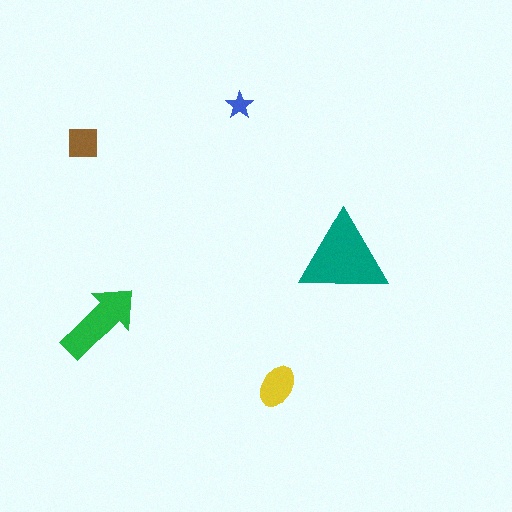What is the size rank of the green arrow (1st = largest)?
2nd.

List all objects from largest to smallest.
The teal triangle, the green arrow, the yellow ellipse, the brown square, the blue star.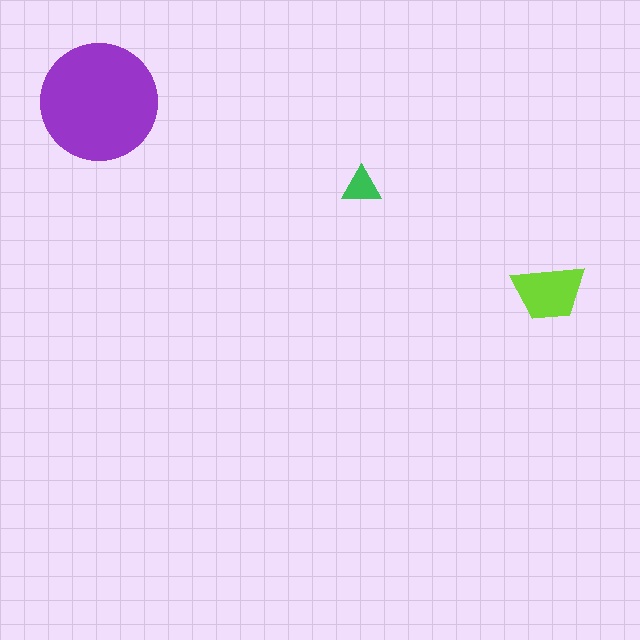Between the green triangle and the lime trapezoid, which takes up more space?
The lime trapezoid.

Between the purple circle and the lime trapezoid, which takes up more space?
The purple circle.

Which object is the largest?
The purple circle.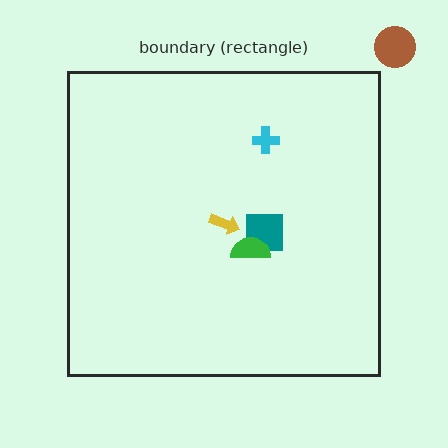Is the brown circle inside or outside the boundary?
Outside.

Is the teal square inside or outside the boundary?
Inside.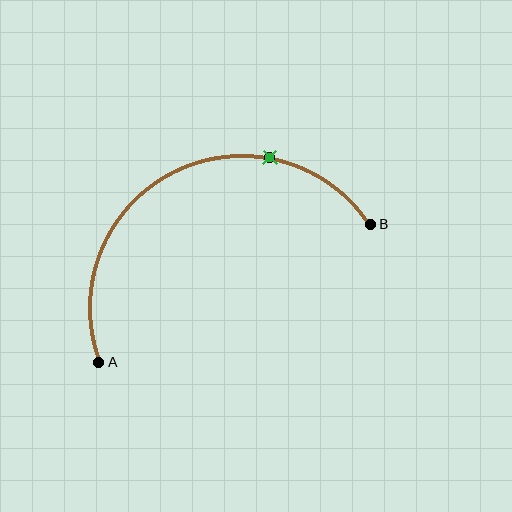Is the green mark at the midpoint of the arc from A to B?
No. The green mark lies on the arc but is closer to endpoint B. The arc midpoint would be at the point on the curve equidistant along the arc from both A and B.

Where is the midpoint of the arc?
The arc midpoint is the point on the curve farthest from the straight line joining A and B. It sits above that line.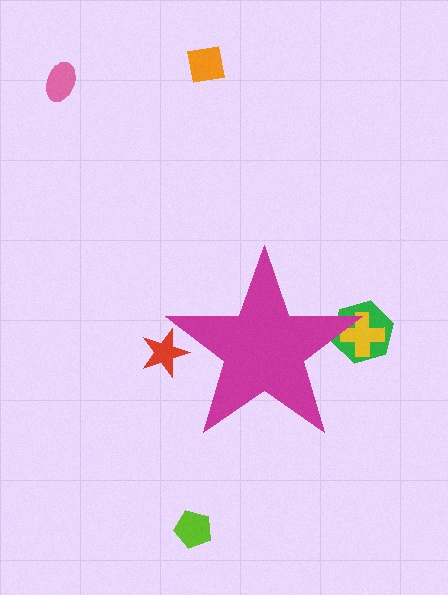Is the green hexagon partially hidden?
Yes, the green hexagon is partially hidden behind the magenta star.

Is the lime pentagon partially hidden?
No, the lime pentagon is fully visible.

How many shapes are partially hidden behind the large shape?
3 shapes are partially hidden.